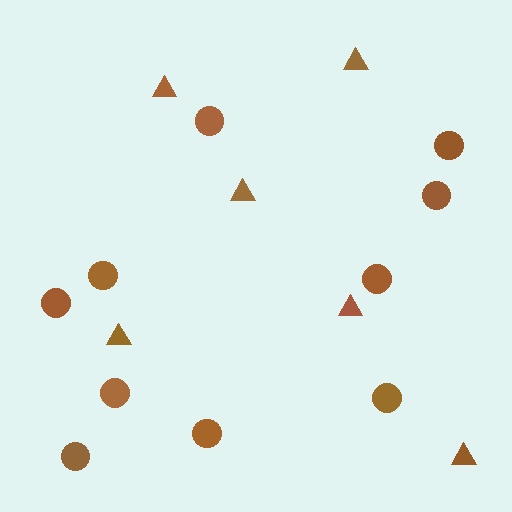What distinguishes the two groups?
There are 2 groups: one group of circles (10) and one group of triangles (6).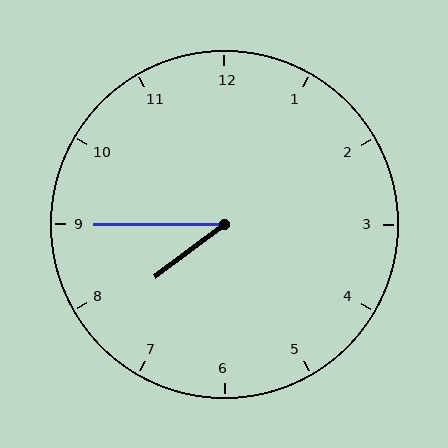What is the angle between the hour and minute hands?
Approximately 38 degrees.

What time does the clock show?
7:45.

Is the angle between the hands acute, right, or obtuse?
It is acute.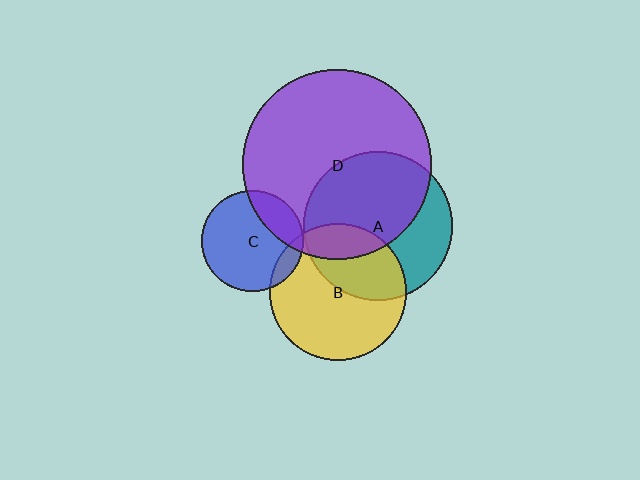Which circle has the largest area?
Circle D (purple).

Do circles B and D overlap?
Yes.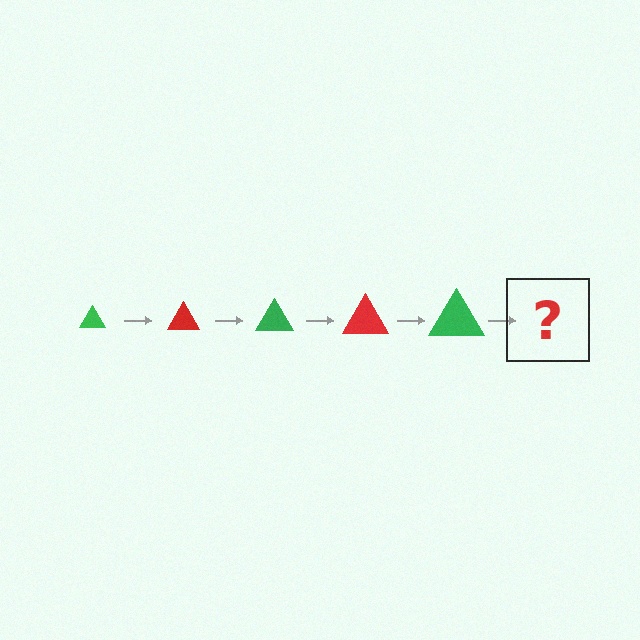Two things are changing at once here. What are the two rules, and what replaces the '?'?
The two rules are that the triangle grows larger each step and the color cycles through green and red. The '?' should be a red triangle, larger than the previous one.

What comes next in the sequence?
The next element should be a red triangle, larger than the previous one.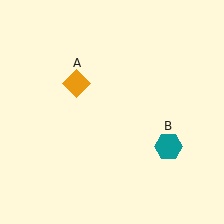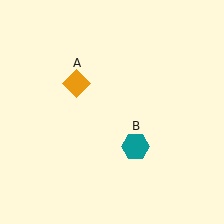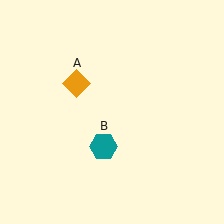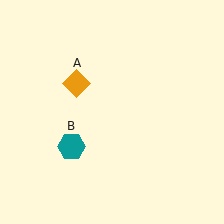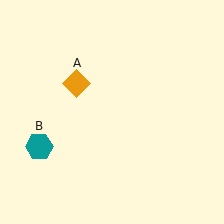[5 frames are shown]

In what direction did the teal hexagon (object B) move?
The teal hexagon (object B) moved left.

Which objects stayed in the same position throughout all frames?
Orange diamond (object A) remained stationary.